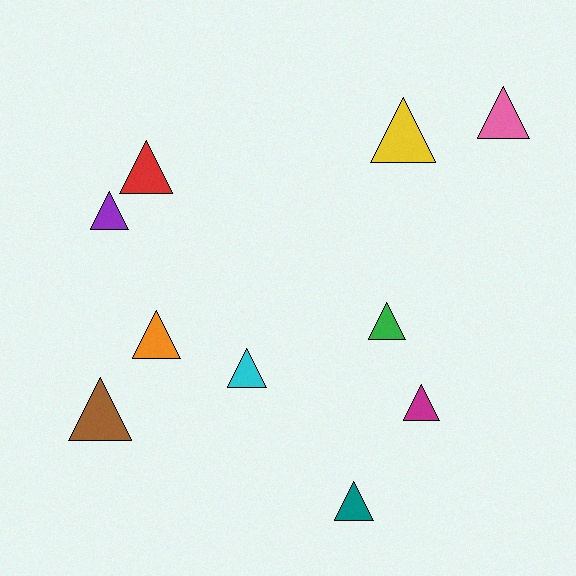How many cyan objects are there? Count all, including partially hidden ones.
There is 1 cyan object.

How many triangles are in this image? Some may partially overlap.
There are 10 triangles.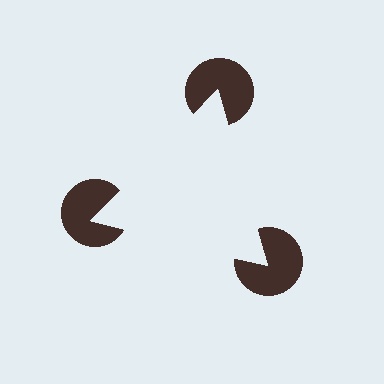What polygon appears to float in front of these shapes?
An illusory triangle — its edges are inferred from the aligned wedge cuts in the pac-man discs, not physically drawn.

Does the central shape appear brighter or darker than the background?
It typically appears slightly brighter than the background, even though no actual brightness change is drawn.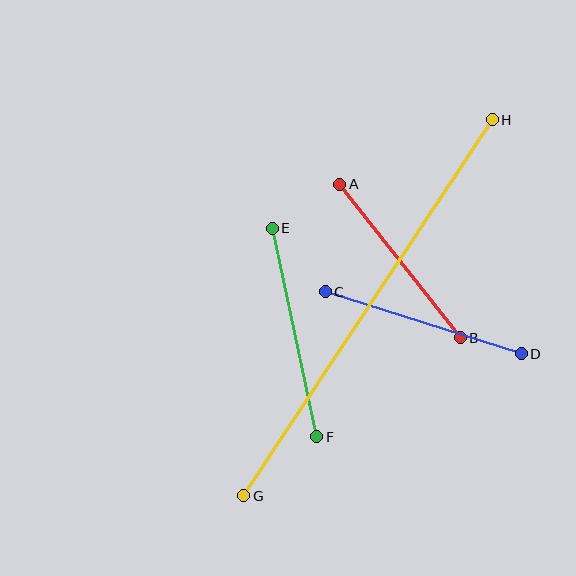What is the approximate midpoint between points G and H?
The midpoint is at approximately (368, 308) pixels.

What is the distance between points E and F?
The distance is approximately 213 pixels.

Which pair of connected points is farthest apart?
Points G and H are farthest apart.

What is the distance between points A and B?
The distance is approximately 195 pixels.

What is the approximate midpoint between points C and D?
The midpoint is at approximately (423, 323) pixels.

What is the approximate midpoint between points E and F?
The midpoint is at approximately (295, 333) pixels.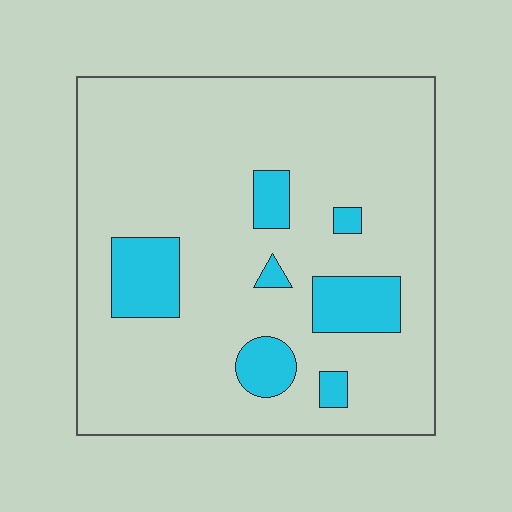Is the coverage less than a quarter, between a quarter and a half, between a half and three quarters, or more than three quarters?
Less than a quarter.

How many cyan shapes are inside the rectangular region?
7.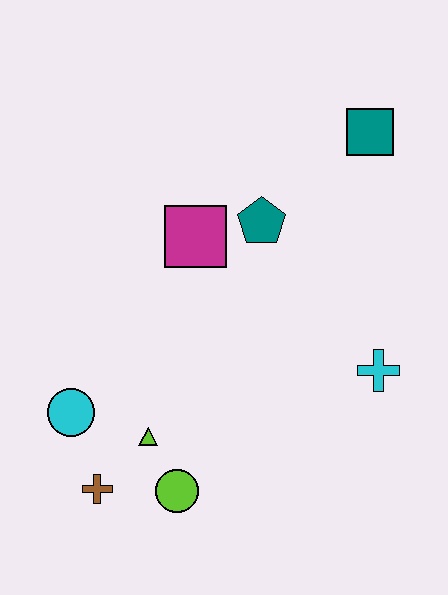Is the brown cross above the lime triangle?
No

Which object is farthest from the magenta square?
The brown cross is farthest from the magenta square.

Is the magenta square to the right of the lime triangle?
Yes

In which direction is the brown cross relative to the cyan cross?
The brown cross is to the left of the cyan cross.